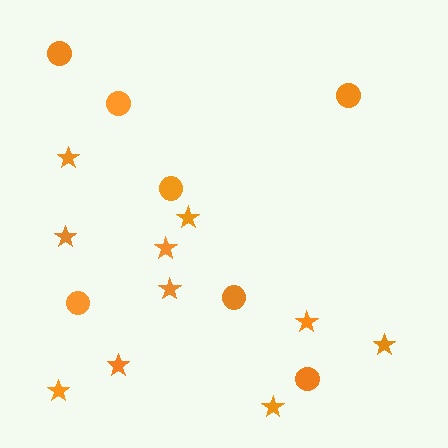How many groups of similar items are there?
There are 2 groups: one group of circles (7) and one group of stars (10).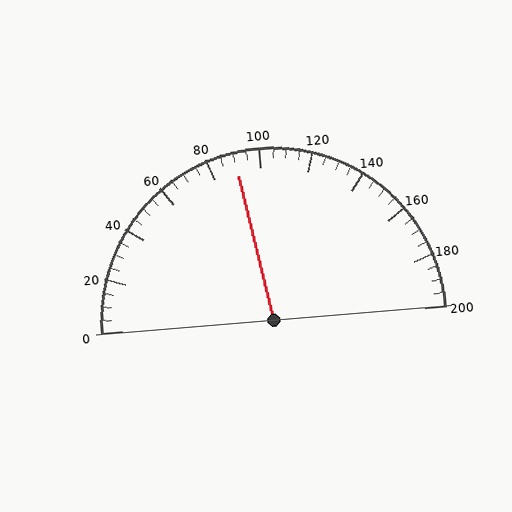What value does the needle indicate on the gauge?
The needle indicates approximately 90.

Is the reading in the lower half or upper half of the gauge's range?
The reading is in the lower half of the range (0 to 200).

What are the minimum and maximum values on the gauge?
The gauge ranges from 0 to 200.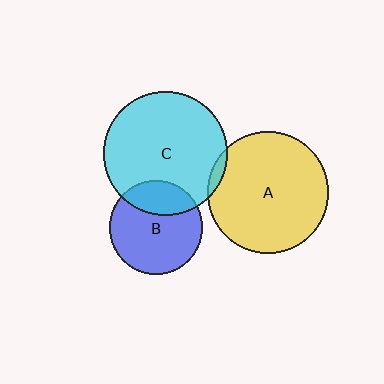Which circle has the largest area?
Circle C (cyan).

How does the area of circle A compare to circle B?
Approximately 1.7 times.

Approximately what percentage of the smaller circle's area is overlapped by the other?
Approximately 25%.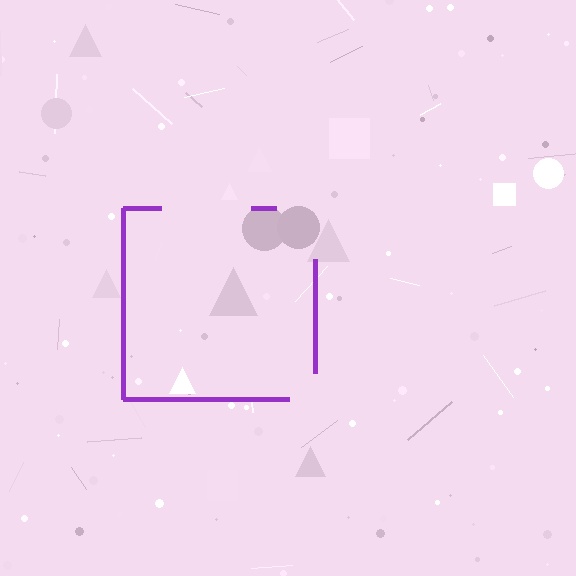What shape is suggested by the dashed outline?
The dashed outline suggests a square.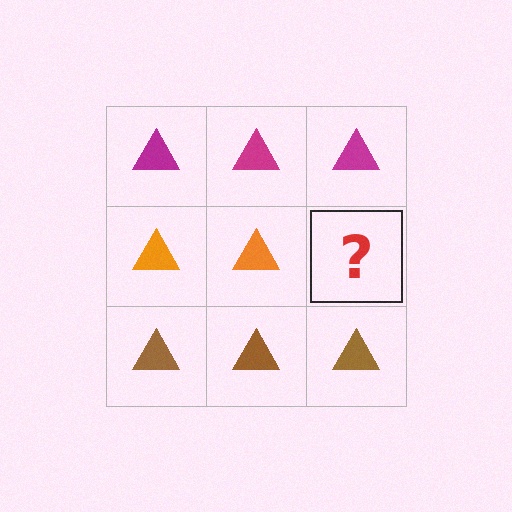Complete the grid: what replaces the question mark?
The question mark should be replaced with an orange triangle.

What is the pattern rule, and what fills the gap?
The rule is that each row has a consistent color. The gap should be filled with an orange triangle.